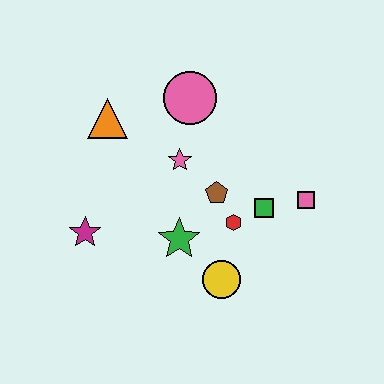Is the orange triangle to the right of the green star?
No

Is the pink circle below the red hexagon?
No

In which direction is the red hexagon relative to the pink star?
The red hexagon is below the pink star.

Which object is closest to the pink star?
The brown pentagon is closest to the pink star.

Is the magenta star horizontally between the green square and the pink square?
No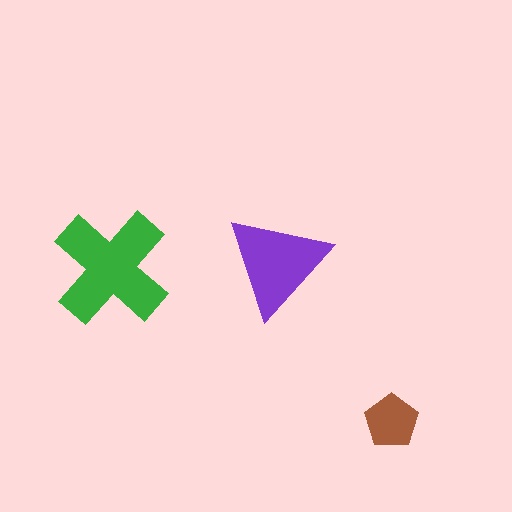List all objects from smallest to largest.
The brown pentagon, the purple triangle, the green cross.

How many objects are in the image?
There are 3 objects in the image.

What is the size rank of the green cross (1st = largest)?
1st.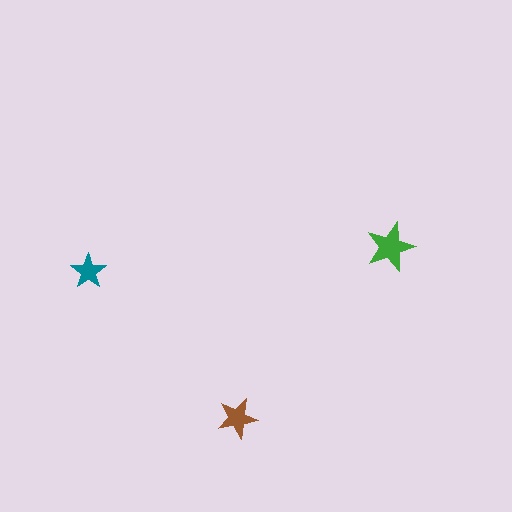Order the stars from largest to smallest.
the green one, the brown one, the teal one.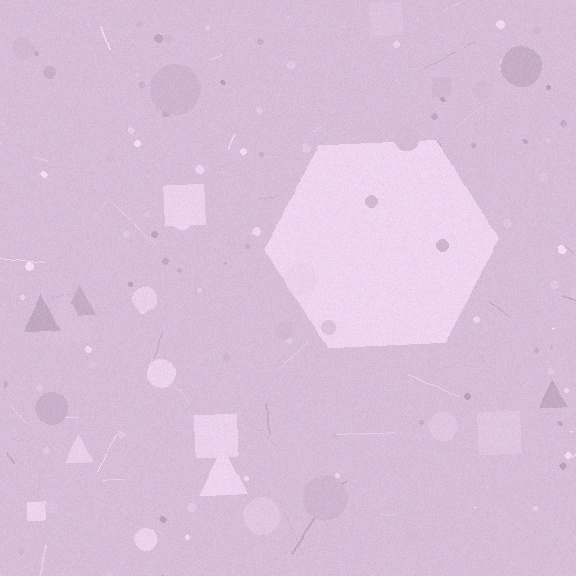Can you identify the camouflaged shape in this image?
The camouflaged shape is a hexagon.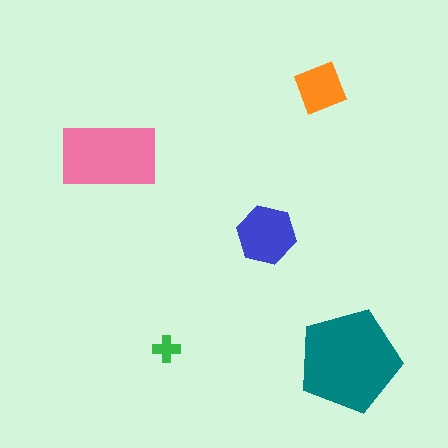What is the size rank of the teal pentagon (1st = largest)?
1st.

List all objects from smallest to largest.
The green cross, the orange square, the blue hexagon, the pink rectangle, the teal pentagon.